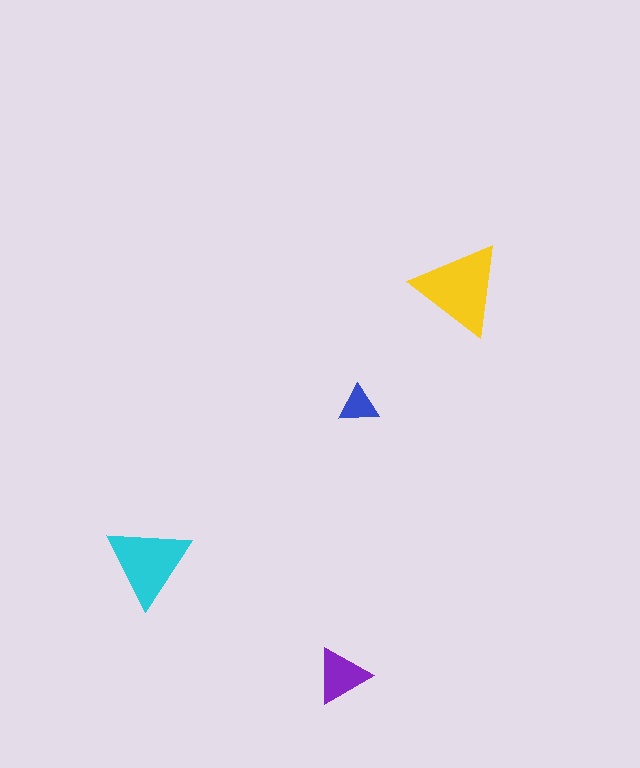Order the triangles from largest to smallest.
the yellow one, the cyan one, the purple one, the blue one.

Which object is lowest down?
The purple triangle is bottommost.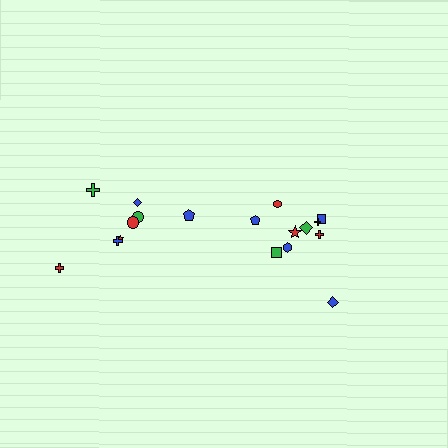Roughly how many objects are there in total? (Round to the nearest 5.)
Roughly 20 objects in total.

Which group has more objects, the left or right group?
The right group.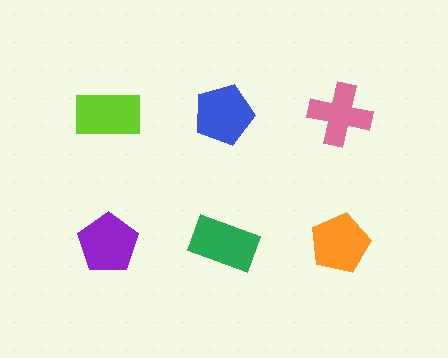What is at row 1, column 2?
A blue pentagon.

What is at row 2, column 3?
An orange pentagon.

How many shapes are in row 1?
3 shapes.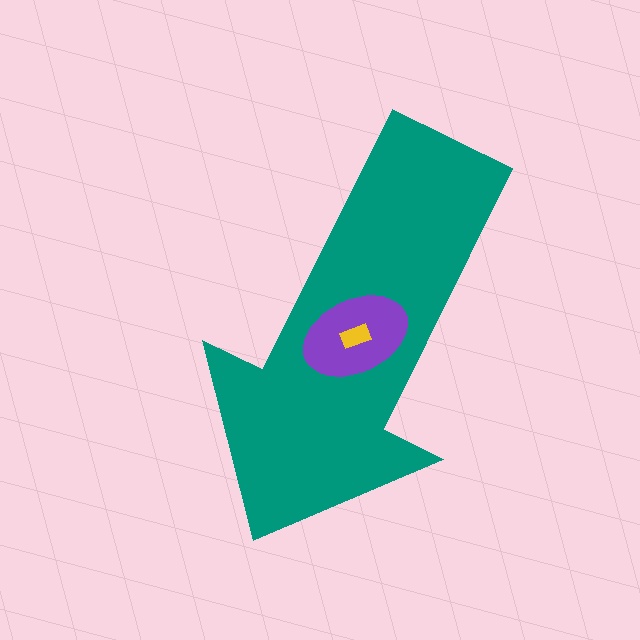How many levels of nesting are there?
3.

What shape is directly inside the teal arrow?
The purple ellipse.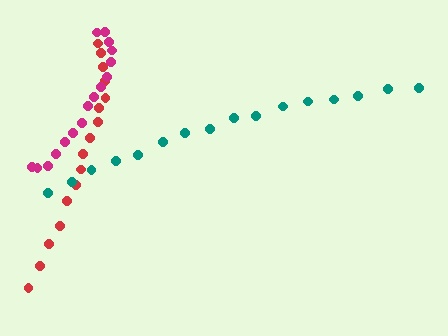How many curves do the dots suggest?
There are 3 distinct paths.